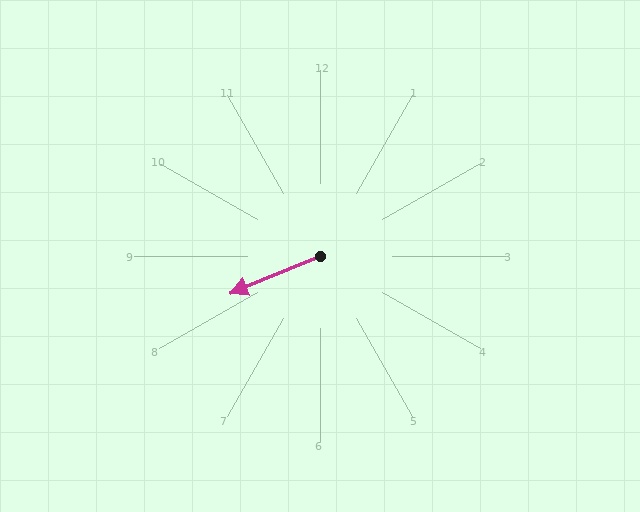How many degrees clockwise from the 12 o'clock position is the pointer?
Approximately 247 degrees.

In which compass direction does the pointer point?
Southwest.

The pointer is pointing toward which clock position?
Roughly 8 o'clock.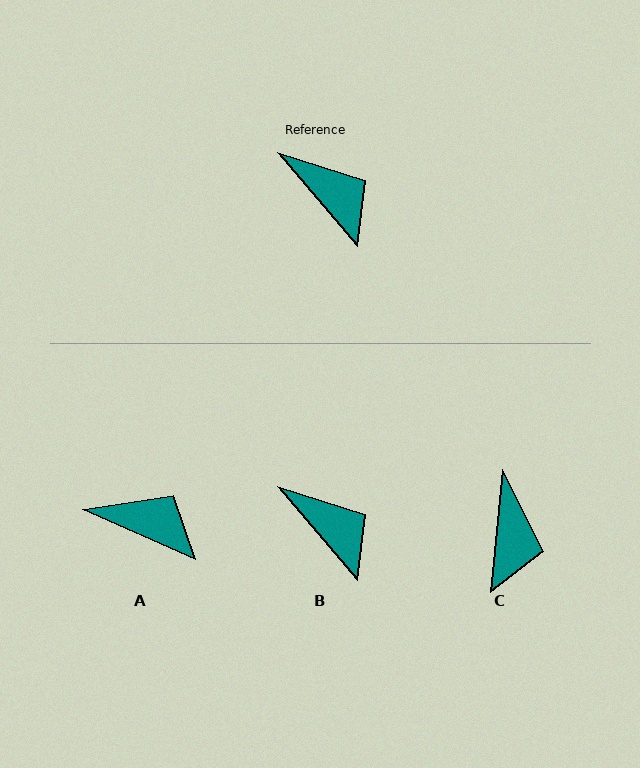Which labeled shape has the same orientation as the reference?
B.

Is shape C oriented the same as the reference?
No, it is off by about 46 degrees.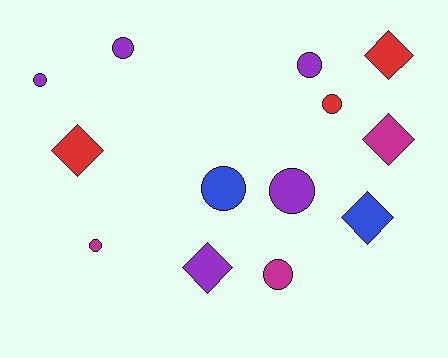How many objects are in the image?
There are 13 objects.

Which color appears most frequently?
Purple, with 5 objects.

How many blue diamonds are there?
There is 1 blue diamond.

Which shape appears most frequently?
Circle, with 8 objects.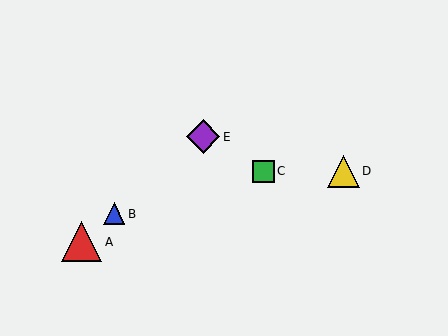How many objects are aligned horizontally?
2 objects (C, D) are aligned horizontally.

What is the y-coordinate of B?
Object B is at y≈214.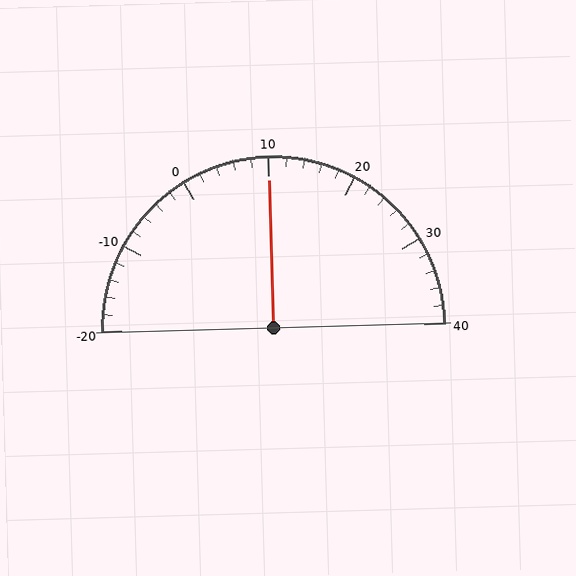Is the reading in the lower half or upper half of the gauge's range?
The reading is in the upper half of the range (-20 to 40).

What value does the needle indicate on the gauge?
The needle indicates approximately 10.